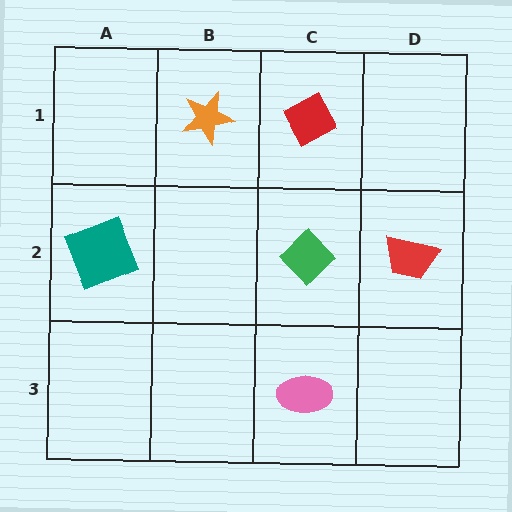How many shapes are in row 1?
2 shapes.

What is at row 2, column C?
A green diamond.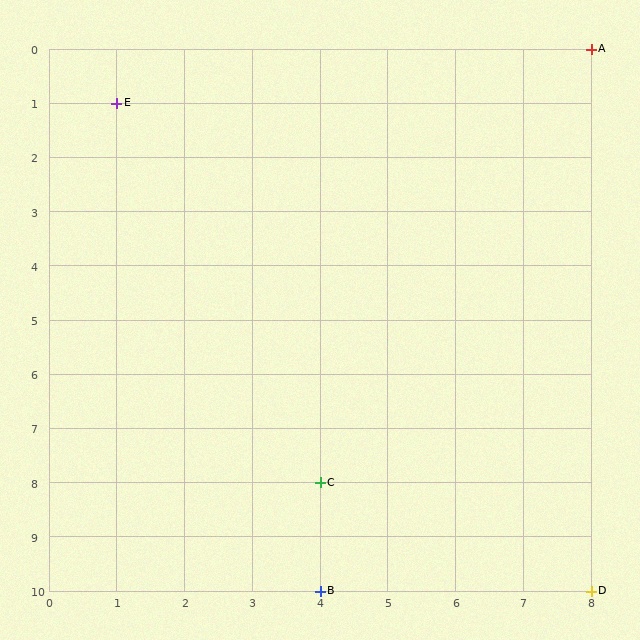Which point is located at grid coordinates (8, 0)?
Point A is at (8, 0).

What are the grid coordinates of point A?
Point A is at grid coordinates (8, 0).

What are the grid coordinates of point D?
Point D is at grid coordinates (8, 10).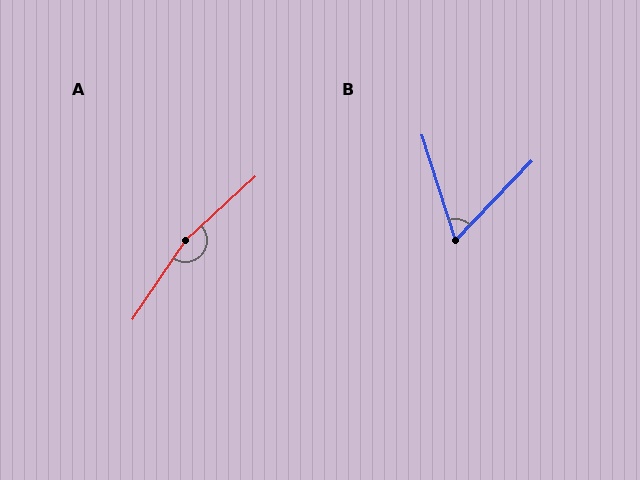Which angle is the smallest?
B, at approximately 62 degrees.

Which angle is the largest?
A, at approximately 166 degrees.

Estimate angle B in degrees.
Approximately 62 degrees.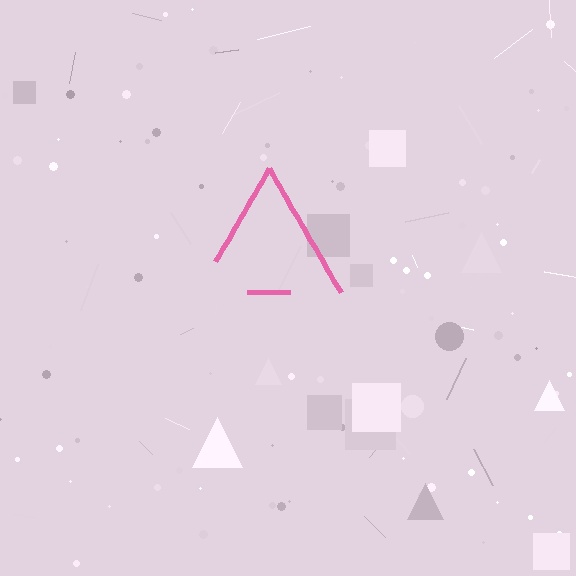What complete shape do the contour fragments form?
The contour fragments form a triangle.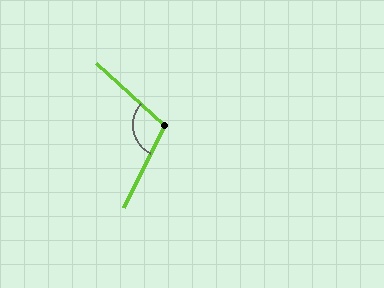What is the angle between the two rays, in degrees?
Approximately 106 degrees.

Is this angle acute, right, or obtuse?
It is obtuse.